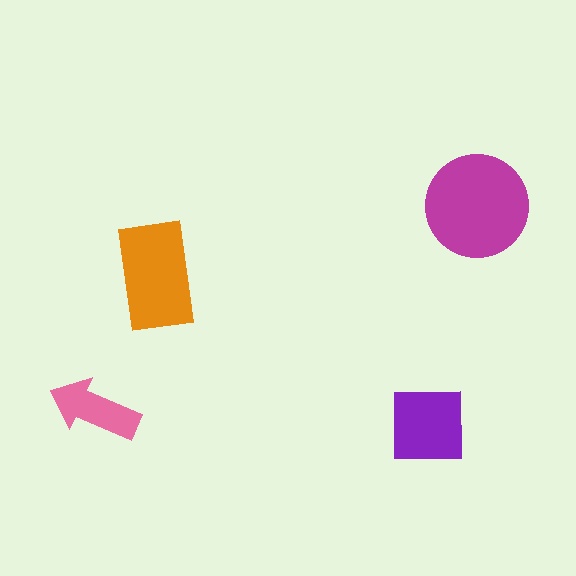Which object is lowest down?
The purple square is bottommost.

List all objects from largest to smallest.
The magenta circle, the orange rectangle, the purple square, the pink arrow.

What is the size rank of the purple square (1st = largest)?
3rd.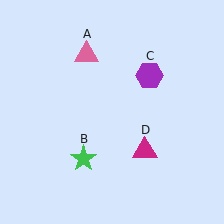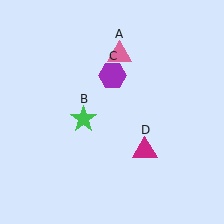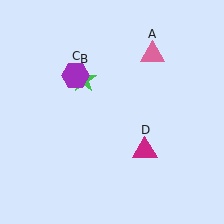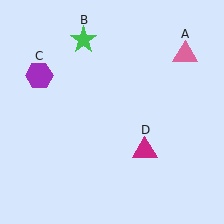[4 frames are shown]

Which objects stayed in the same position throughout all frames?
Magenta triangle (object D) remained stationary.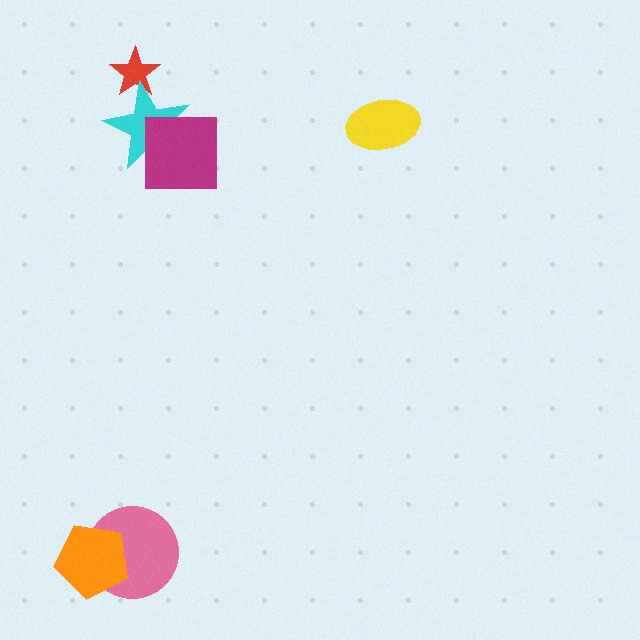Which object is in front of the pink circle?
The orange pentagon is in front of the pink circle.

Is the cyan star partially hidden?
Yes, it is partially covered by another shape.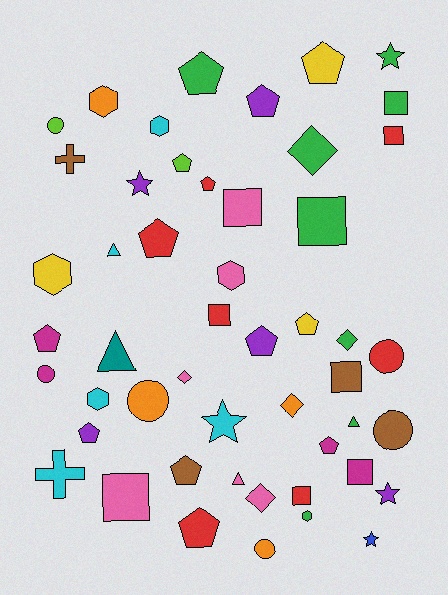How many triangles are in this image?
There are 4 triangles.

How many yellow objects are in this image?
There are 3 yellow objects.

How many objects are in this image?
There are 50 objects.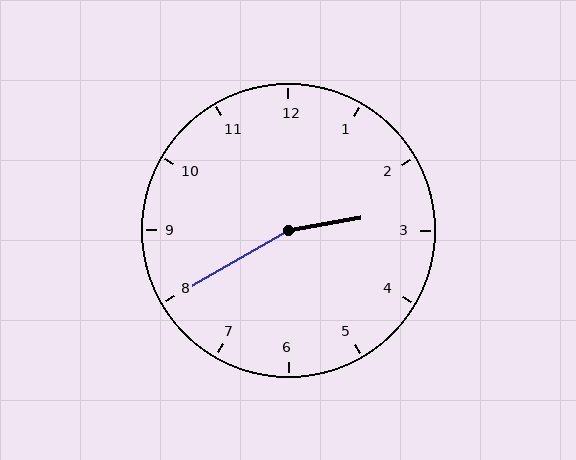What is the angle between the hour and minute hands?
Approximately 160 degrees.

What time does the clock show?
2:40.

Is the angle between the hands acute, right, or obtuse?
It is obtuse.